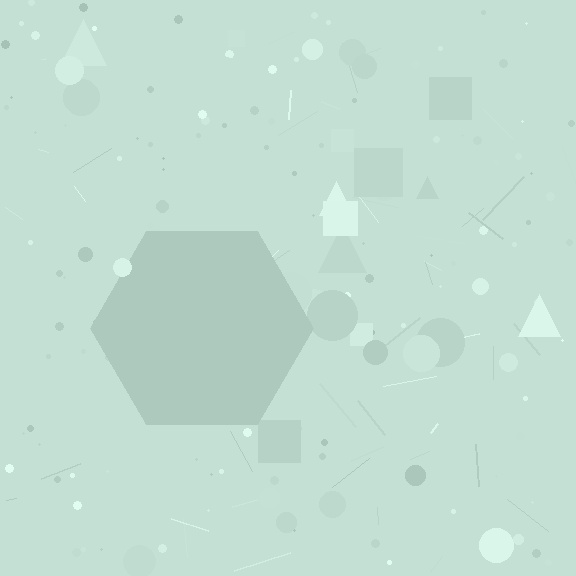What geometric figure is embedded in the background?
A hexagon is embedded in the background.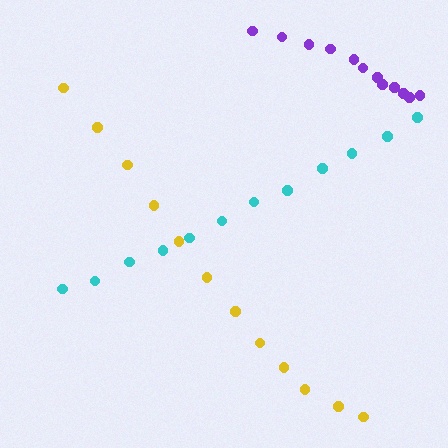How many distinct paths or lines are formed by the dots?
There are 3 distinct paths.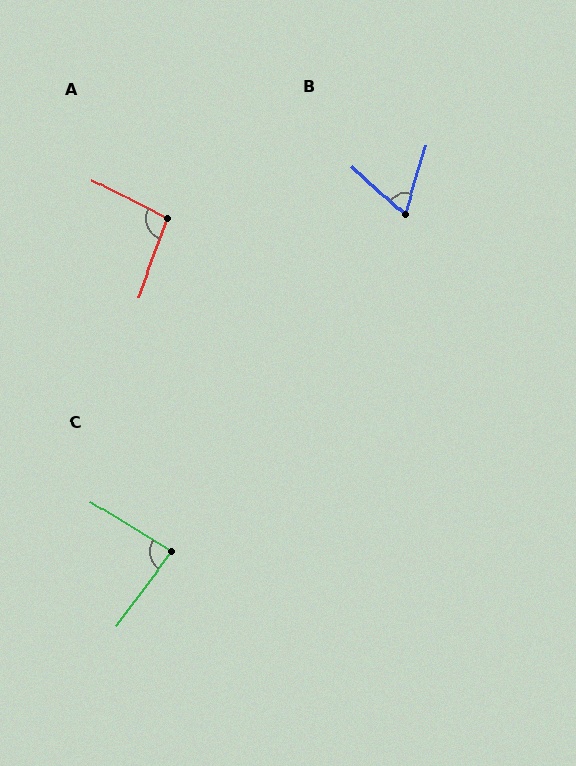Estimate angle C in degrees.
Approximately 85 degrees.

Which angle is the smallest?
B, at approximately 64 degrees.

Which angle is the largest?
A, at approximately 97 degrees.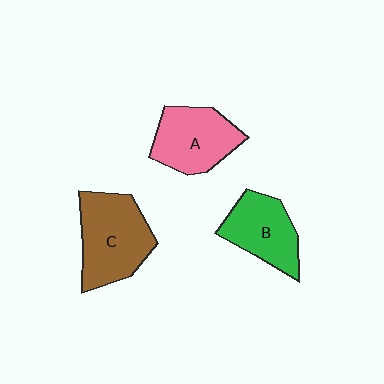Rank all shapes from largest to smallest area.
From largest to smallest: C (brown), A (pink), B (green).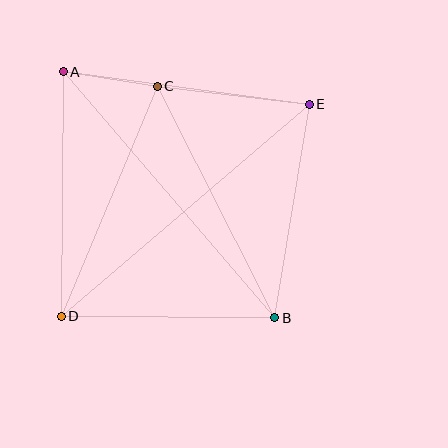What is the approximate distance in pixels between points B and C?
The distance between B and C is approximately 259 pixels.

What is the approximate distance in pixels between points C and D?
The distance between C and D is approximately 249 pixels.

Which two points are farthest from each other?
Points D and E are farthest from each other.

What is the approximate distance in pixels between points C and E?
The distance between C and E is approximately 153 pixels.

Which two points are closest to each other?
Points A and C are closest to each other.